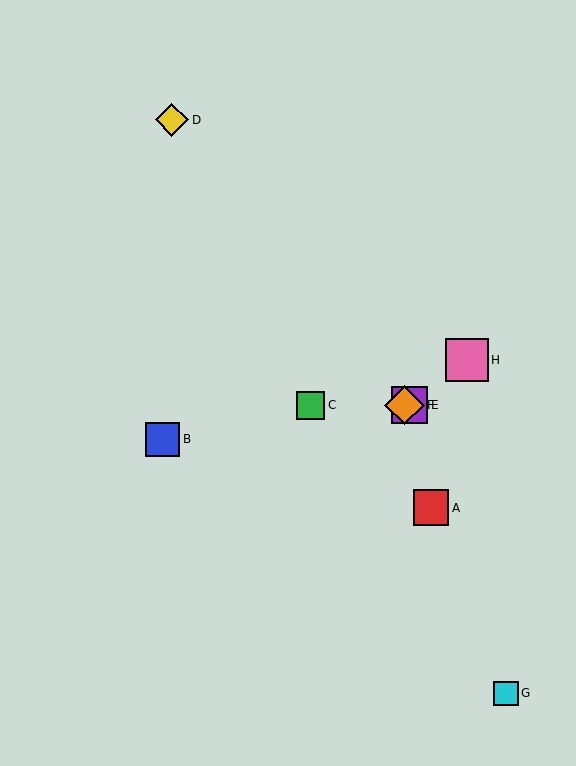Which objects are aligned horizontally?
Objects C, E, F are aligned horizontally.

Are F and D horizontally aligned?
No, F is at y≈405 and D is at y≈120.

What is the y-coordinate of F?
Object F is at y≈405.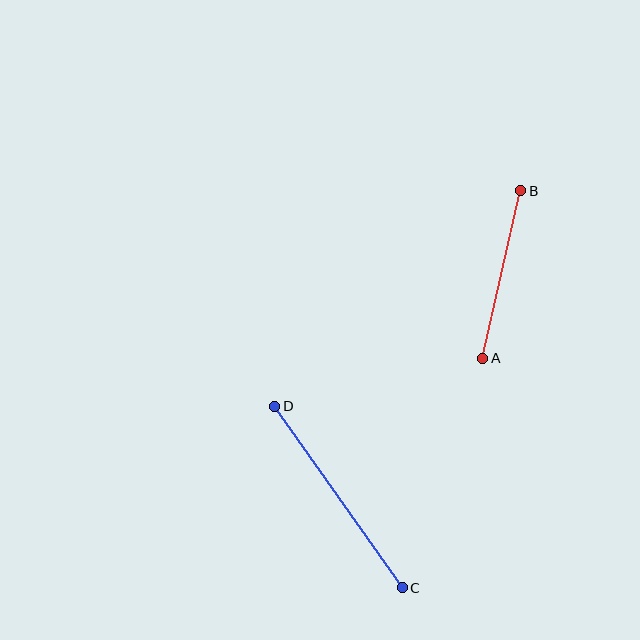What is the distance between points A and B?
The distance is approximately 172 pixels.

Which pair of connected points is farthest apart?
Points C and D are farthest apart.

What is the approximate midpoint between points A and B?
The midpoint is at approximately (502, 275) pixels.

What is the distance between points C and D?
The distance is approximately 222 pixels.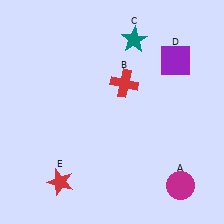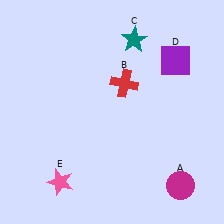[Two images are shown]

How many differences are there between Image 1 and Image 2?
There is 1 difference between the two images.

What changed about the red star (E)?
In Image 1, E is red. In Image 2, it changed to pink.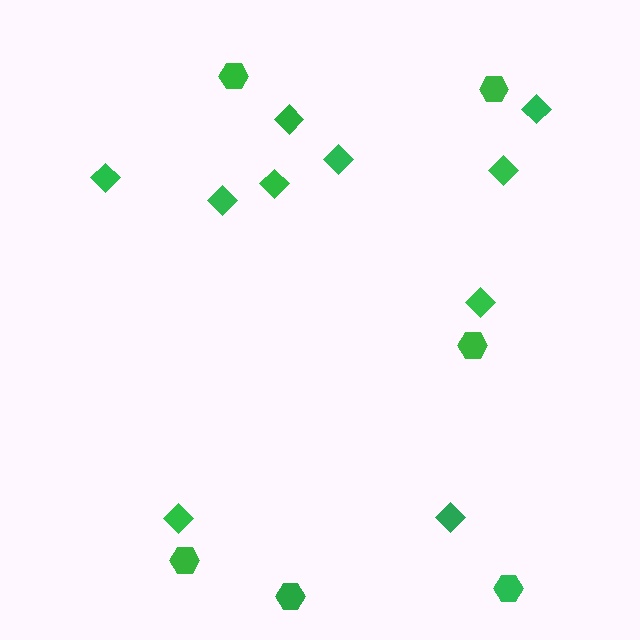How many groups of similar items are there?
There are 2 groups: one group of hexagons (6) and one group of diamonds (10).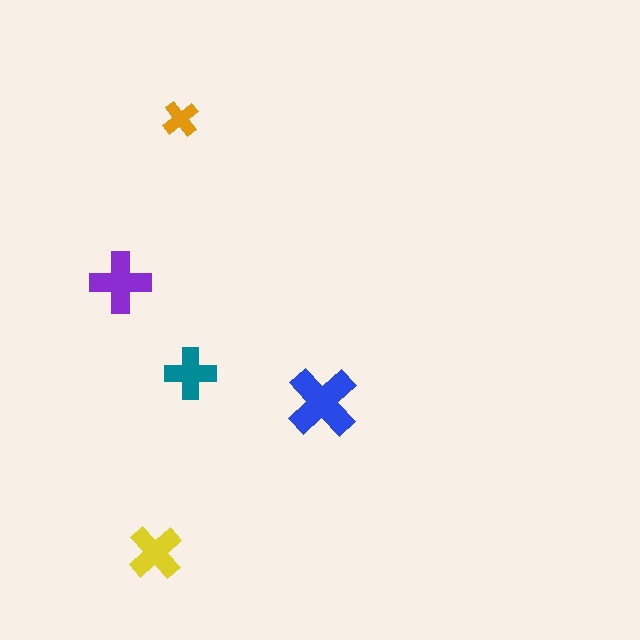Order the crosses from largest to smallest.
the blue one, the purple one, the yellow one, the teal one, the orange one.